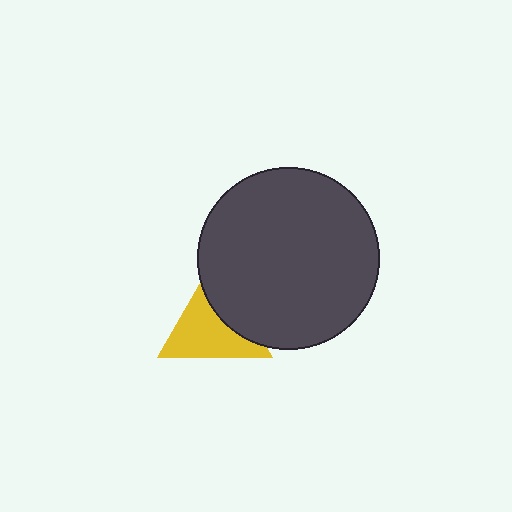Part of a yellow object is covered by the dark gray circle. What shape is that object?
It is a triangle.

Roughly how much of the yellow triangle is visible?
About half of it is visible (roughly 64%).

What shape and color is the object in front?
The object in front is a dark gray circle.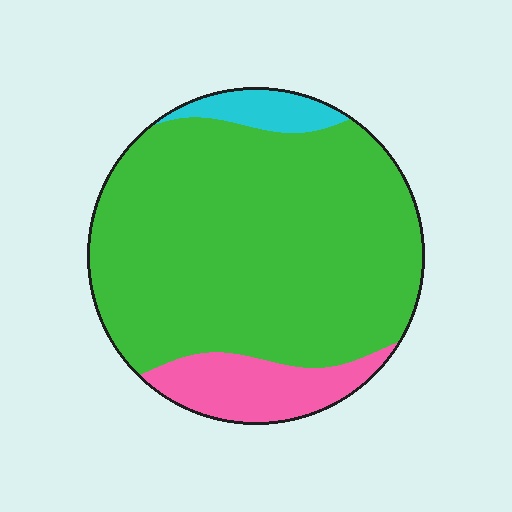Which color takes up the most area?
Green, at roughly 80%.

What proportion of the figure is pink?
Pink takes up about one eighth (1/8) of the figure.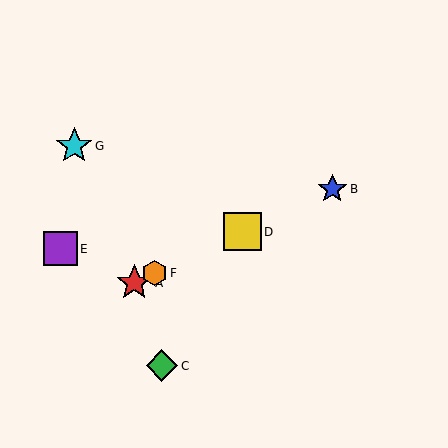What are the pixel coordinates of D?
Object D is at (242, 232).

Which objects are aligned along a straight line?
Objects A, B, D, F are aligned along a straight line.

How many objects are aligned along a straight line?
4 objects (A, B, D, F) are aligned along a straight line.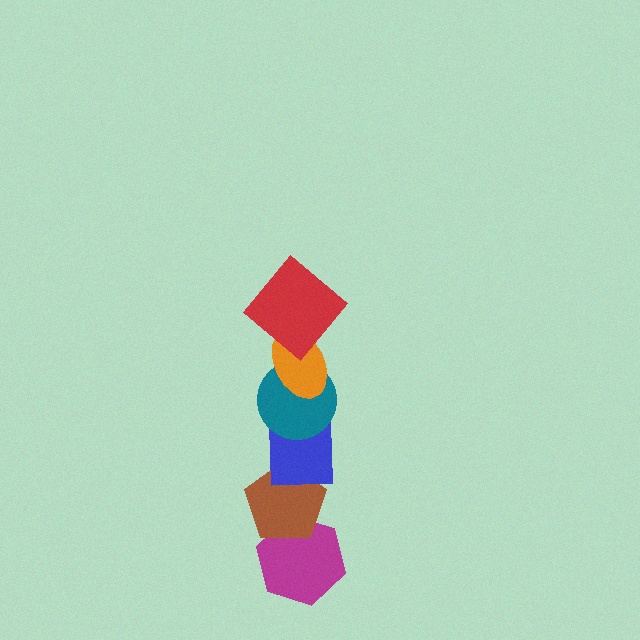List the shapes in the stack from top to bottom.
From top to bottom: the red diamond, the orange ellipse, the teal circle, the blue square, the brown pentagon, the magenta hexagon.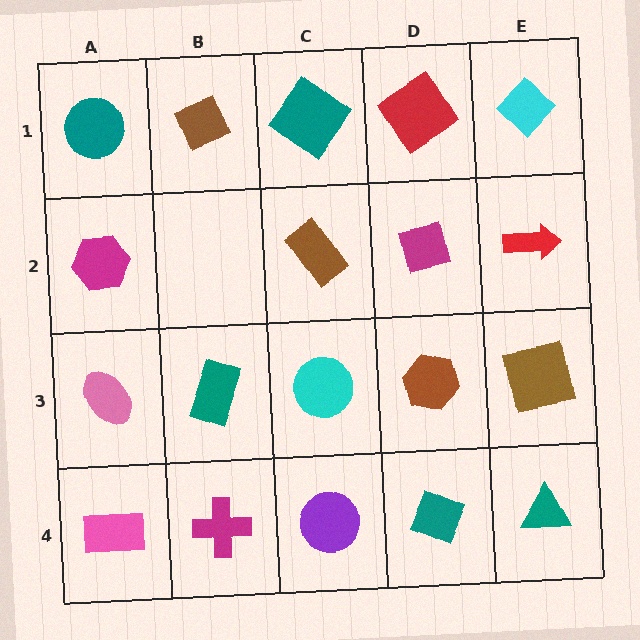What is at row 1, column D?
A red diamond.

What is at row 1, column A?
A teal circle.